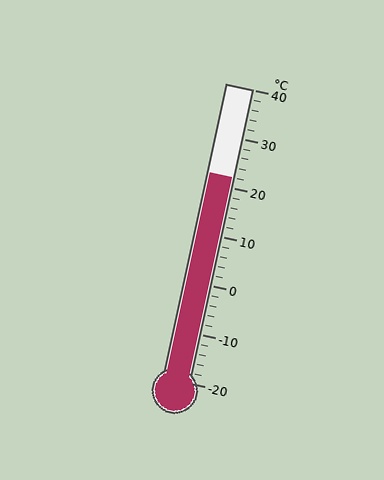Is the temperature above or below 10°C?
The temperature is above 10°C.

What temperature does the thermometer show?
The thermometer shows approximately 22°C.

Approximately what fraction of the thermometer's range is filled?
The thermometer is filled to approximately 70% of its range.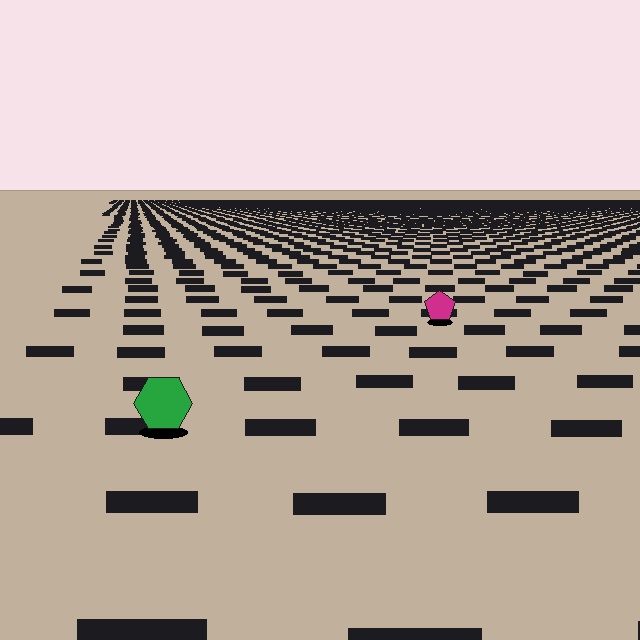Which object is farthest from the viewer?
The magenta pentagon is farthest from the viewer. It appears smaller and the ground texture around it is denser.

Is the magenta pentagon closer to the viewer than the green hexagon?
No. The green hexagon is closer — you can tell from the texture gradient: the ground texture is coarser near it.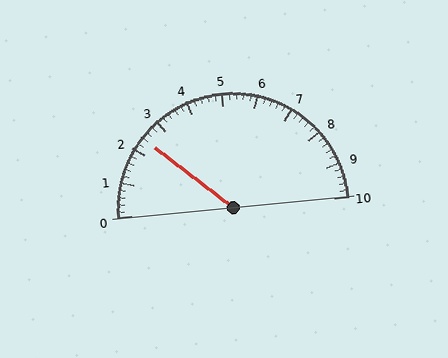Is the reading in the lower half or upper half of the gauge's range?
The reading is in the lower half of the range (0 to 10).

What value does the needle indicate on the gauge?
The needle indicates approximately 2.4.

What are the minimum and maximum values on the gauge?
The gauge ranges from 0 to 10.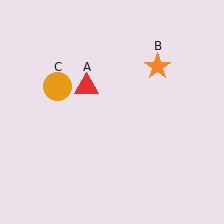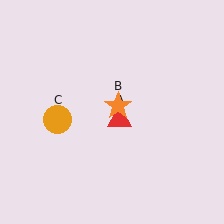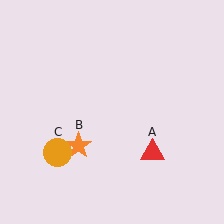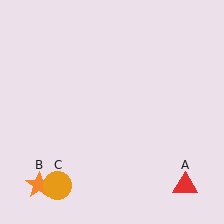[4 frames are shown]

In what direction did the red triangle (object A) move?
The red triangle (object A) moved down and to the right.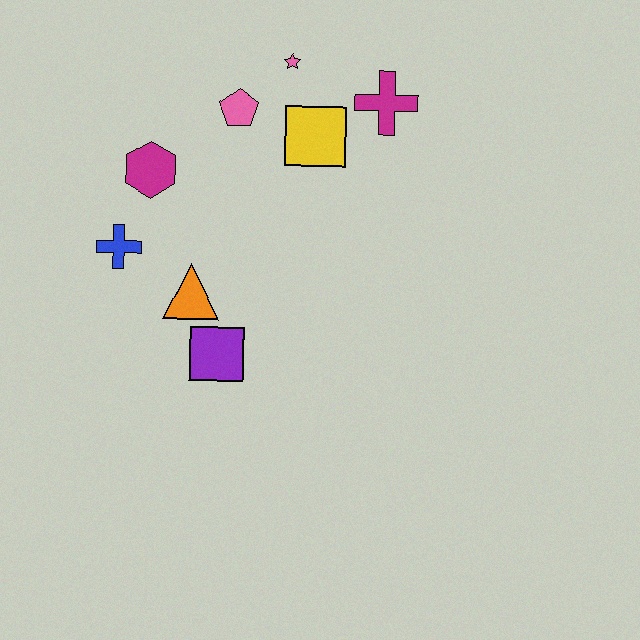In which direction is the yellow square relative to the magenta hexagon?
The yellow square is to the right of the magenta hexagon.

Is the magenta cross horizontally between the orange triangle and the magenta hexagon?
No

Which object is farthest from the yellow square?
The purple square is farthest from the yellow square.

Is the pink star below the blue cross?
No